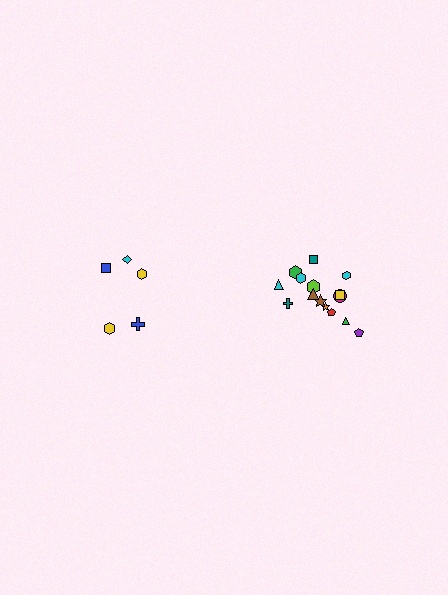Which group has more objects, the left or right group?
The right group.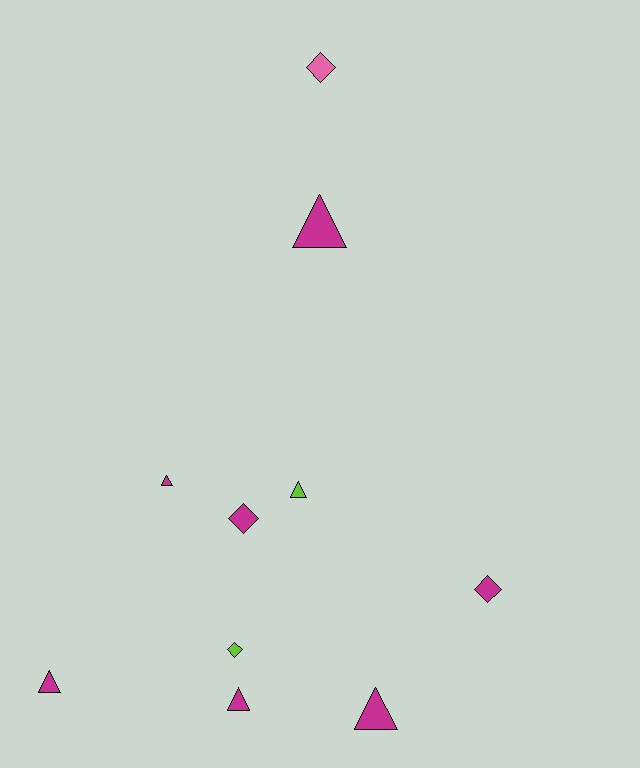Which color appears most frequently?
Magenta, with 7 objects.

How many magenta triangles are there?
There are 5 magenta triangles.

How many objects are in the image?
There are 10 objects.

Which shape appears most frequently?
Triangle, with 6 objects.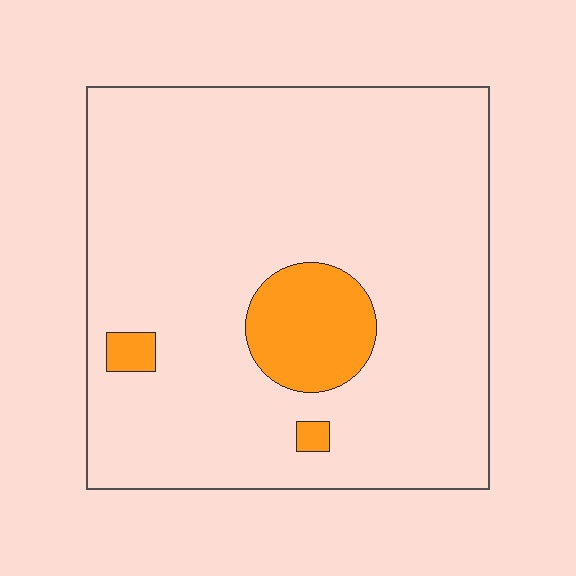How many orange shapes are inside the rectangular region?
3.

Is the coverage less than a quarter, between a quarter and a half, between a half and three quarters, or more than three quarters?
Less than a quarter.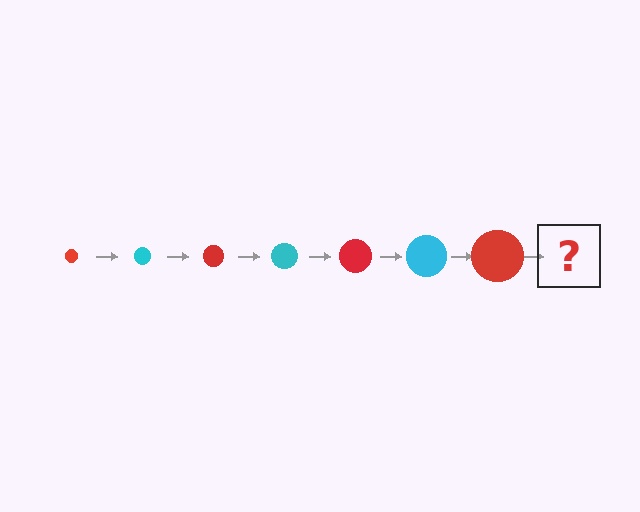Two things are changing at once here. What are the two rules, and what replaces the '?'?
The two rules are that the circle grows larger each step and the color cycles through red and cyan. The '?' should be a cyan circle, larger than the previous one.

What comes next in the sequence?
The next element should be a cyan circle, larger than the previous one.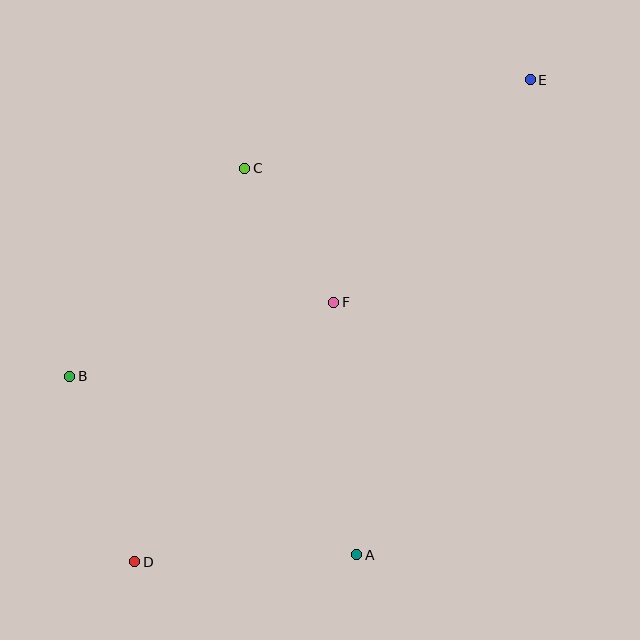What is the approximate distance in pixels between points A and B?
The distance between A and B is approximately 338 pixels.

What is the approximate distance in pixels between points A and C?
The distance between A and C is approximately 402 pixels.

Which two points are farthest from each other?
Points D and E are farthest from each other.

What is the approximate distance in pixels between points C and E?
The distance between C and E is approximately 299 pixels.